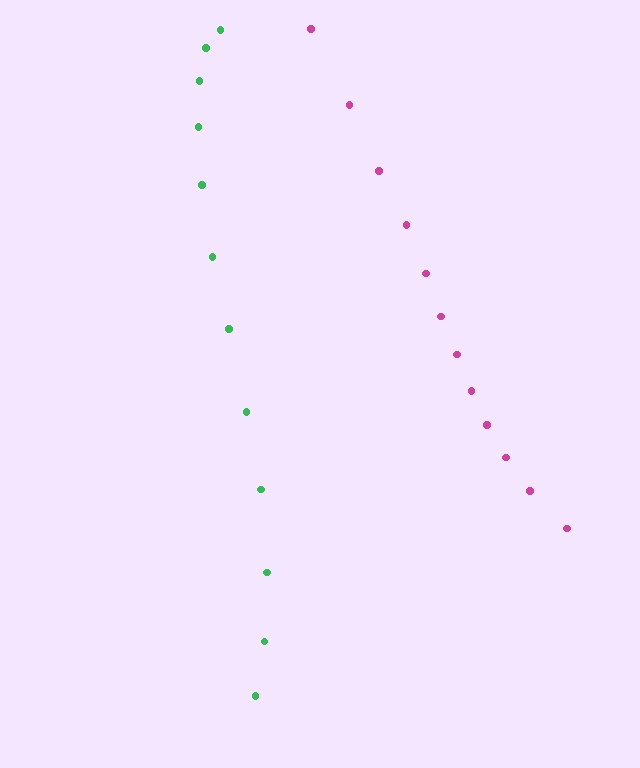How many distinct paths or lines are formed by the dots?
There are 2 distinct paths.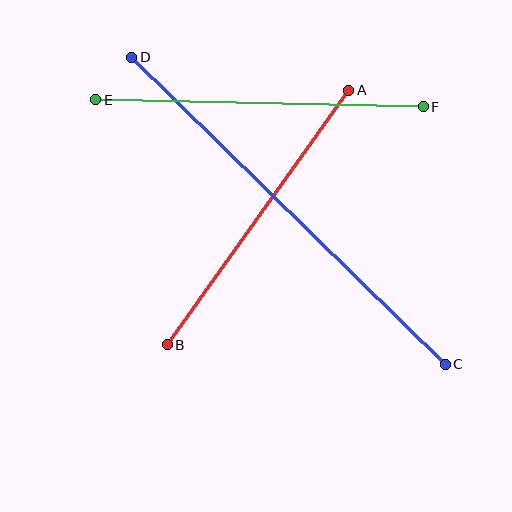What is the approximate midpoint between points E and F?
The midpoint is at approximately (259, 103) pixels.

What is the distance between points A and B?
The distance is approximately 313 pixels.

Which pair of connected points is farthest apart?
Points C and D are farthest apart.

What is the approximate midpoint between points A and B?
The midpoint is at approximately (258, 217) pixels.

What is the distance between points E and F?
The distance is approximately 327 pixels.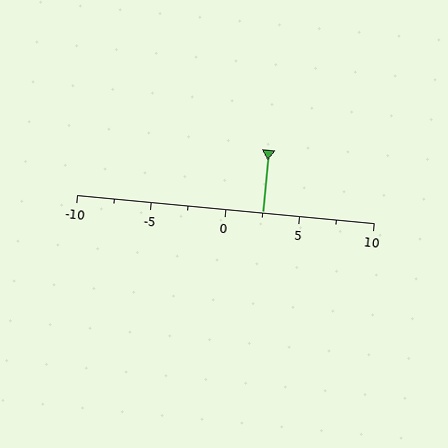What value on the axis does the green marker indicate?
The marker indicates approximately 2.5.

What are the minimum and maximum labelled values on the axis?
The axis runs from -10 to 10.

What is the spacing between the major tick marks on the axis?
The major ticks are spaced 5 apart.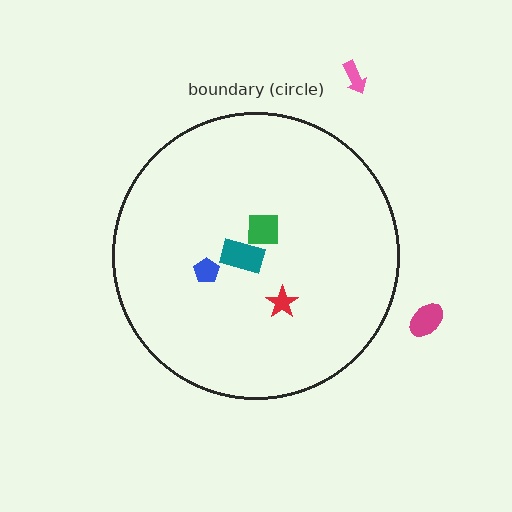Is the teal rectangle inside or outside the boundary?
Inside.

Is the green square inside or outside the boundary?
Inside.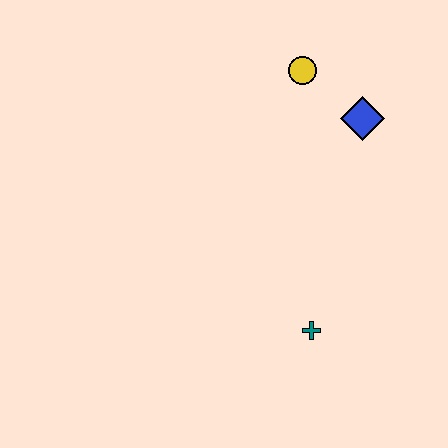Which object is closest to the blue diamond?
The yellow circle is closest to the blue diamond.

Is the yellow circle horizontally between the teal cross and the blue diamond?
No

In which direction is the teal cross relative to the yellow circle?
The teal cross is below the yellow circle.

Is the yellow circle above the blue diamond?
Yes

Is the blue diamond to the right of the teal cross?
Yes